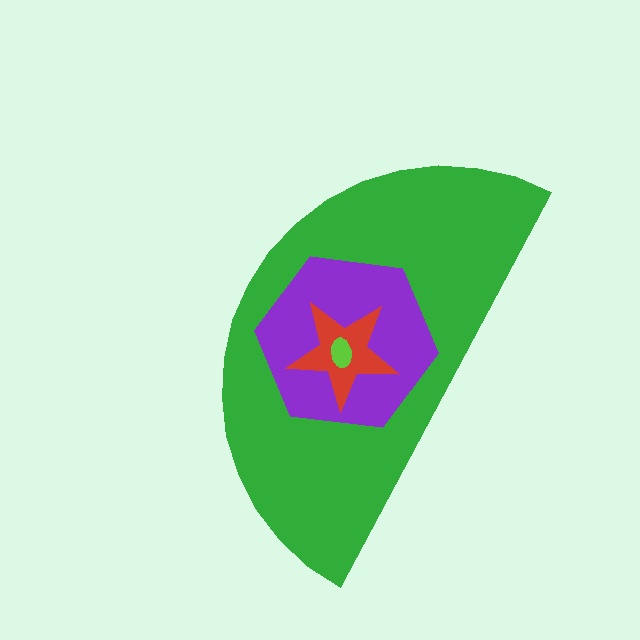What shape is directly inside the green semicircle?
The purple hexagon.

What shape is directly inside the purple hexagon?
The red star.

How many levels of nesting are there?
4.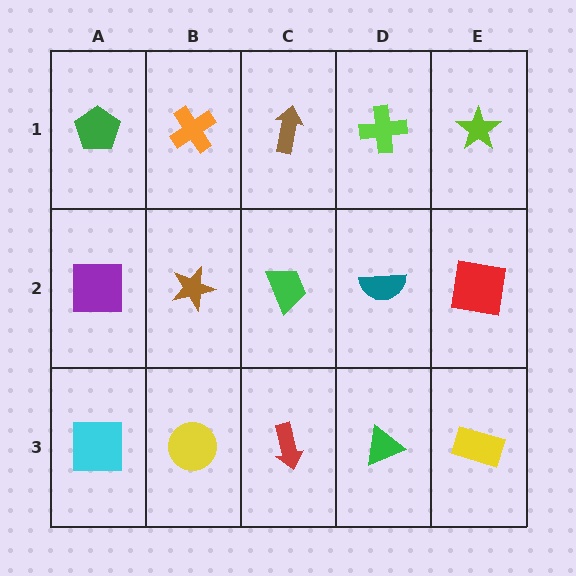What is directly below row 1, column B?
A brown star.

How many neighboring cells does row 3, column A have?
2.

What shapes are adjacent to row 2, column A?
A green pentagon (row 1, column A), a cyan square (row 3, column A), a brown star (row 2, column B).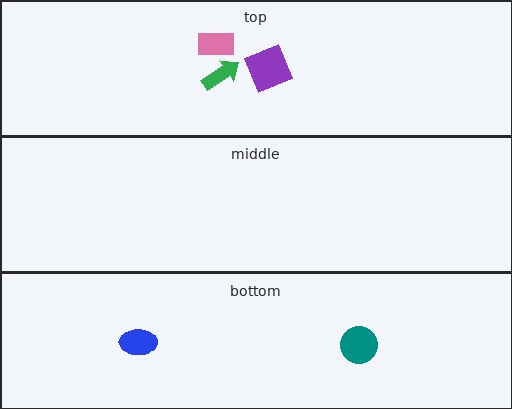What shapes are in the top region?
The green arrow, the purple square, the pink rectangle.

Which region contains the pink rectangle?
The top region.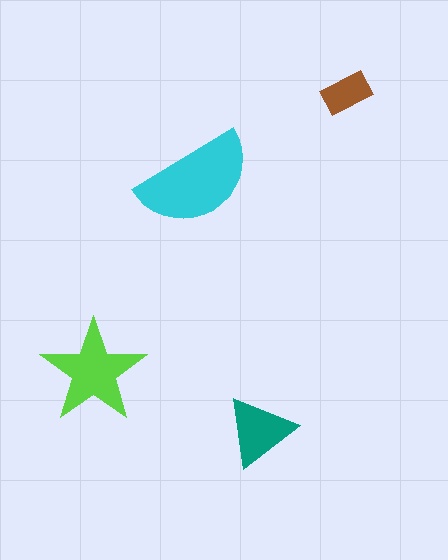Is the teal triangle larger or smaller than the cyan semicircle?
Smaller.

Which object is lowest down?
The teal triangle is bottommost.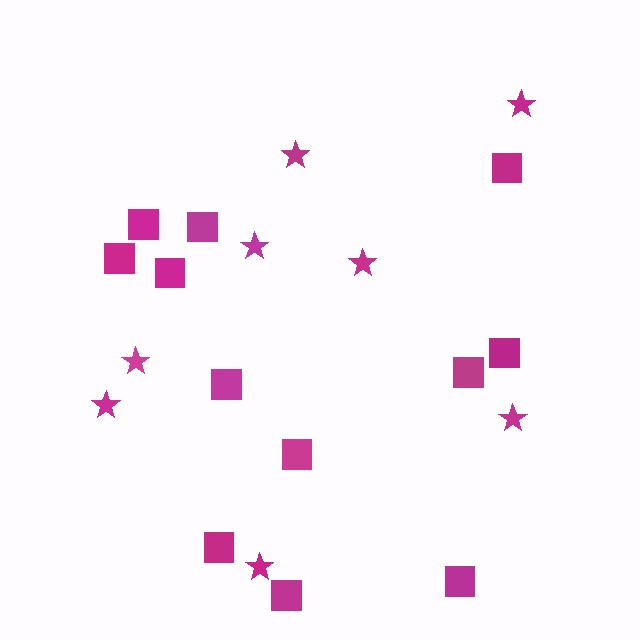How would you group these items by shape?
There are 2 groups: one group of squares (12) and one group of stars (8).